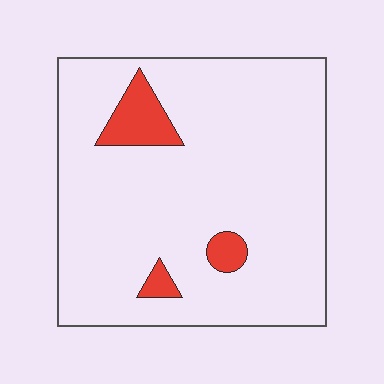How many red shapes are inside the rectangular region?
3.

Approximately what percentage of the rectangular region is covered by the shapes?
Approximately 10%.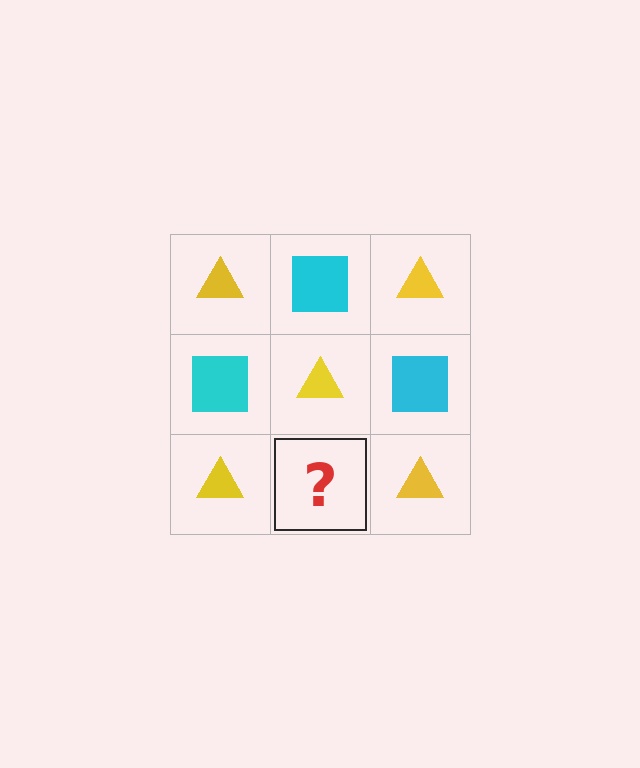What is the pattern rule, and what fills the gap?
The rule is that it alternates yellow triangle and cyan square in a checkerboard pattern. The gap should be filled with a cyan square.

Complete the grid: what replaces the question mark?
The question mark should be replaced with a cyan square.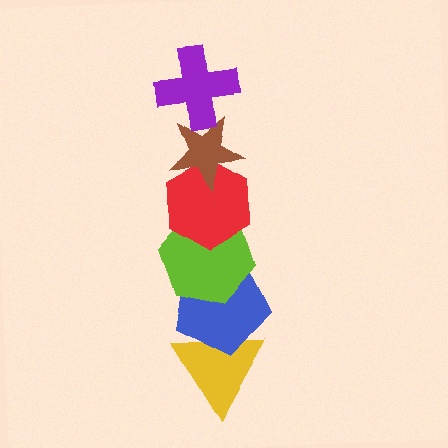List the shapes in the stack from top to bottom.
From top to bottom: the purple cross, the brown star, the red hexagon, the lime hexagon, the blue pentagon, the yellow triangle.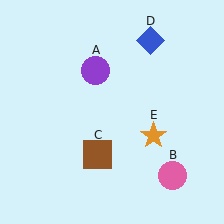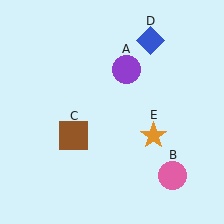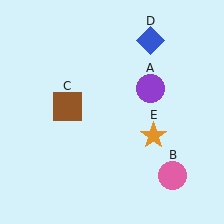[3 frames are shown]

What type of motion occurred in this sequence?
The purple circle (object A), brown square (object C) rotated clockwise around the center of the scene.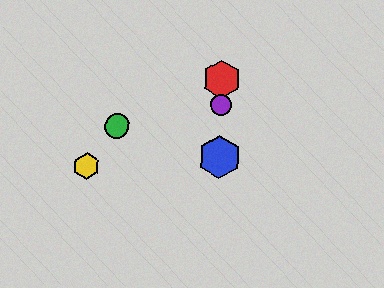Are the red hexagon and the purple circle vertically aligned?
Yes, both are at x≈222.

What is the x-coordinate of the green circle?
The green circle is at x≈117.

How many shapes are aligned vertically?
3 shapes (the red hexagon, the blue hexagon, the purple circle) are aligned vertically.